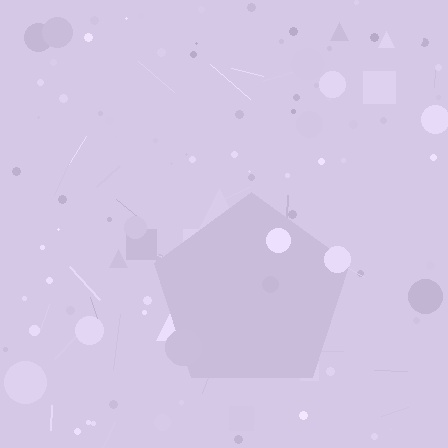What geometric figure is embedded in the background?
A pentagon is embedded in the background.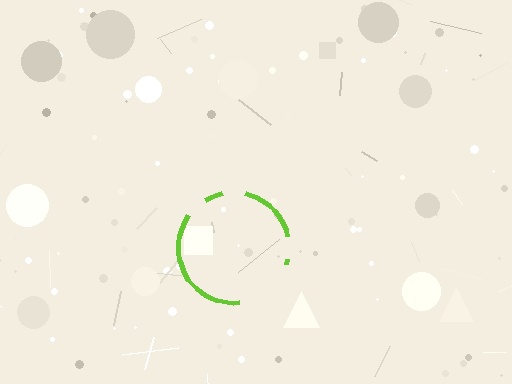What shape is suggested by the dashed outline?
The dashed outline suggests a circle.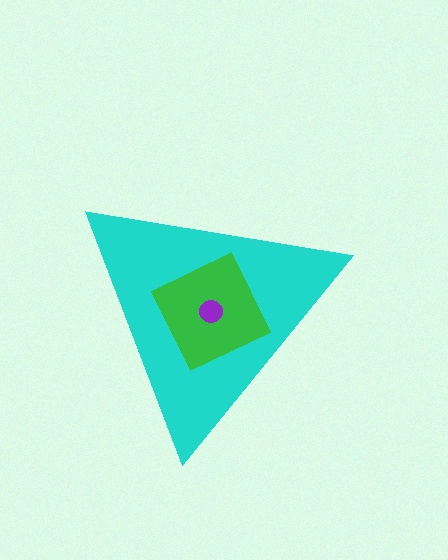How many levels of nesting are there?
3.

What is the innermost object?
The purple circle.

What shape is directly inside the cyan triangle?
The green square.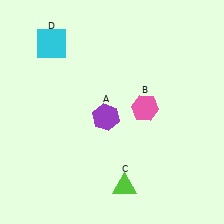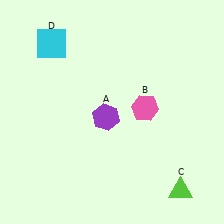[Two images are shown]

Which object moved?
The lime triangle (C) moved right.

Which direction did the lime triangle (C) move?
The lime triangle (C) moved right.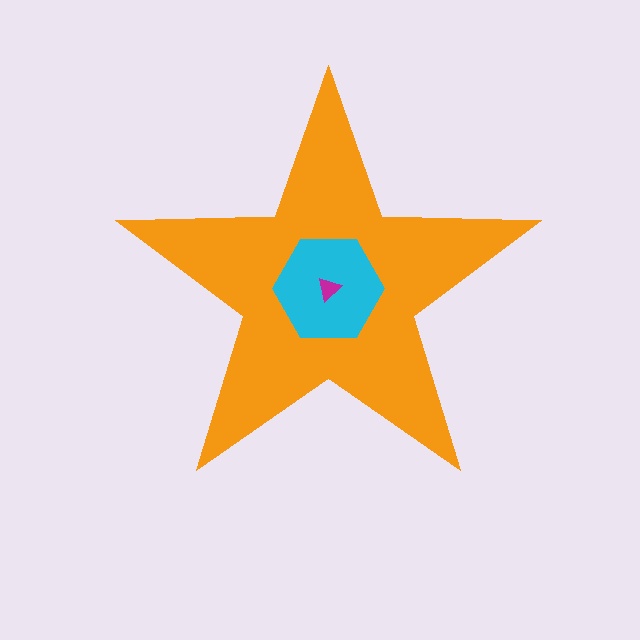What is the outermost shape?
The orange star.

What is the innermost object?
The magenta triangle.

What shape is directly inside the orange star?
The cyan hexagon.